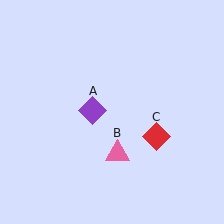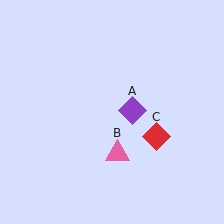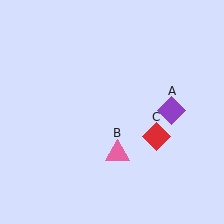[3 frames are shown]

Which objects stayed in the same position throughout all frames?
Pink triangle (object B) and red diamond (object C) remained stationary.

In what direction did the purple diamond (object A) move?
The purple diamond (object A) moved right.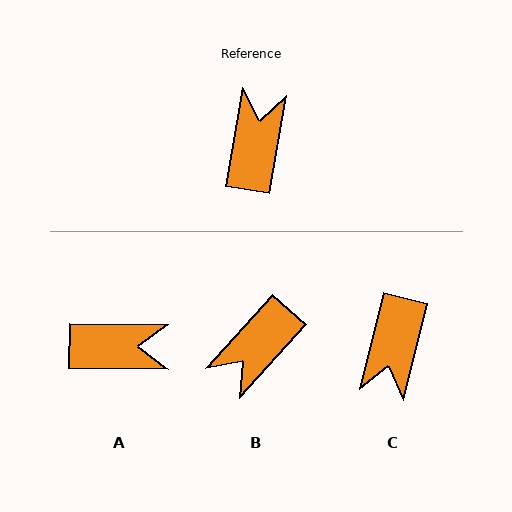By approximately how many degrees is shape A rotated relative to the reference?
Approximately 81 degrees clockwise.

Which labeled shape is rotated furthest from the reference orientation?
C, about 176 degrees away.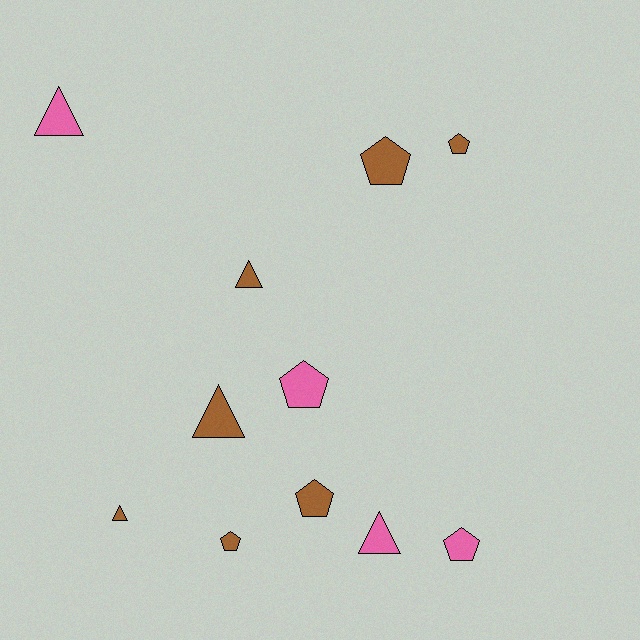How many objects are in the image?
There are 11 objects.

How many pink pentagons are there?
There are 2 pink pentagons.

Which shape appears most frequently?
Pentagon, with 6 objects.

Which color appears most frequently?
Brown, with 7 objects.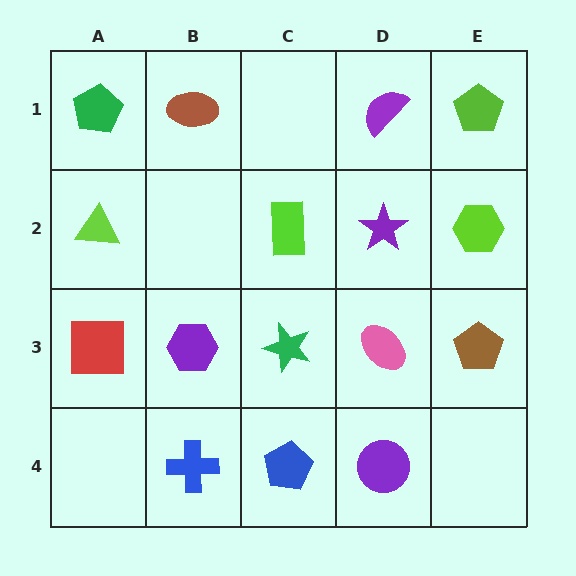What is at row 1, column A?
A green pentagon.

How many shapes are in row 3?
5 shapes.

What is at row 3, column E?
A brown pentagon.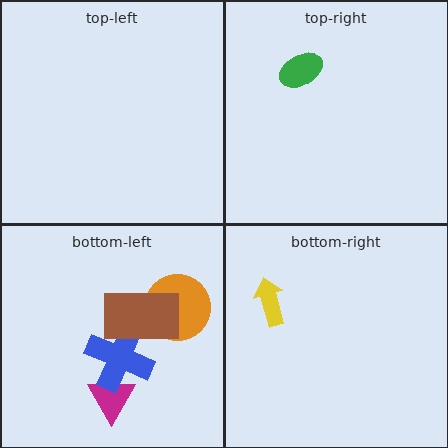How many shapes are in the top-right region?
1.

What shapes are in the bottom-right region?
The yellow arrow.